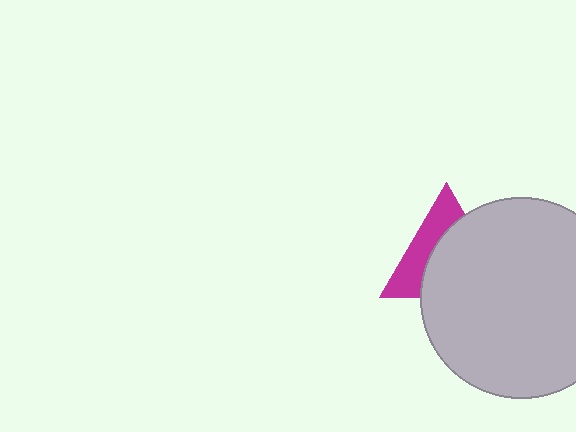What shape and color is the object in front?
The object in front is a light gray circle.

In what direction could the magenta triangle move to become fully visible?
The magenta triangle could move toward the upper-left. That would shift it out from behind the light gray circle entirely.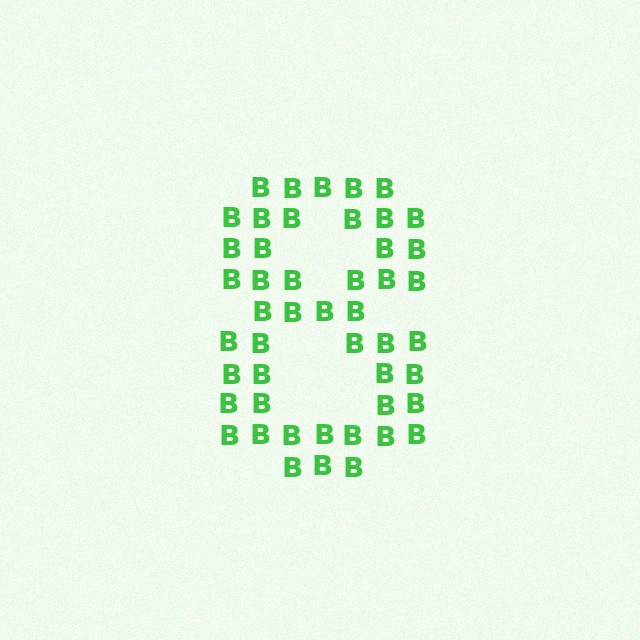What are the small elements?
The small elements are letter B's.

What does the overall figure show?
The overall figure shows the digit 8.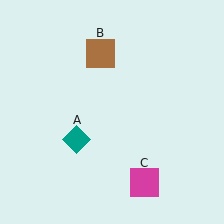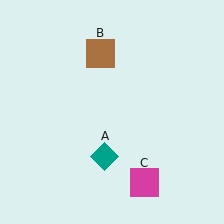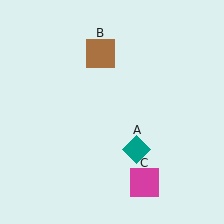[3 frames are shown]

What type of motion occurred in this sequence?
The teal diamond (object A) rotated counterclockwise around the center of the scene.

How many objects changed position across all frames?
1 object changed position: teal diamond (object A).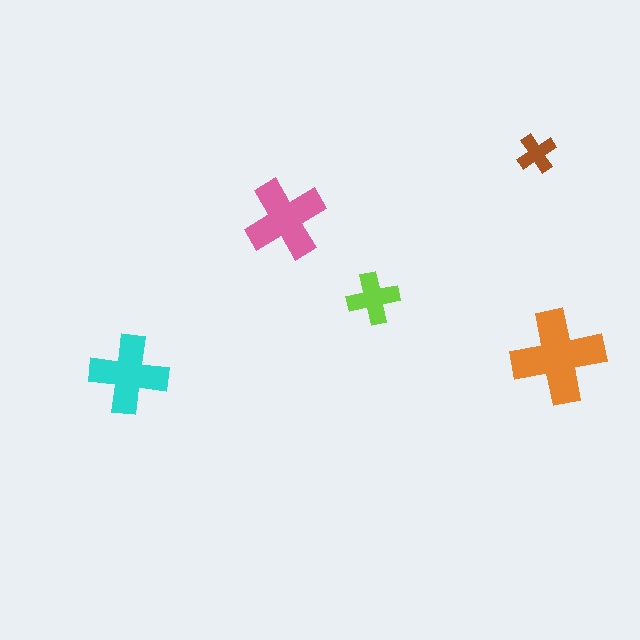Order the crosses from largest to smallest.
the orange one, the pink one, the cyan one, the lime one, the brown one.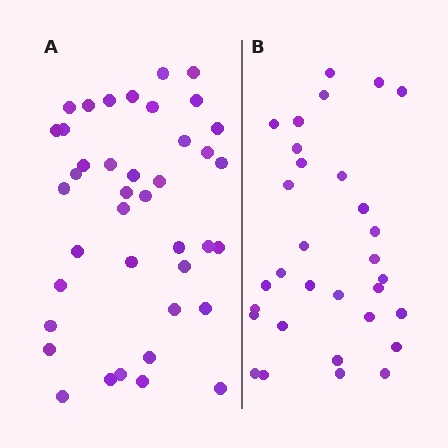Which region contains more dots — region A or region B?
Region A (the left region) has more dots.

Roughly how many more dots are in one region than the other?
Region A has roughly 8 or so more dots than region B.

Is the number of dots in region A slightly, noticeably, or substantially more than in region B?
Region A has noticeably more, but not dramatically so. The ratio is roughly 1.3 to 1.